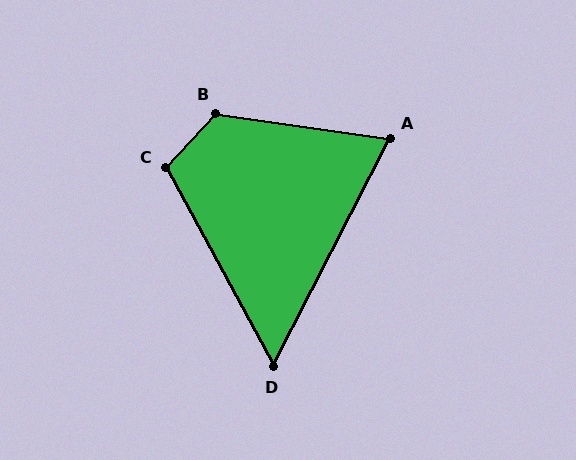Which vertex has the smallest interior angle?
D, at approximately 56 degrees.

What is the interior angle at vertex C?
Approximately 109 degrees (obtuse).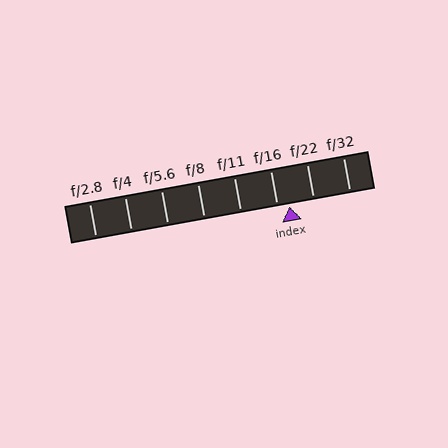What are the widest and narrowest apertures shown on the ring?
The widest aperture shown is f/2.8 and the narrowest is f/32.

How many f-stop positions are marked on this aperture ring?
There are 8 f-stop positions marked.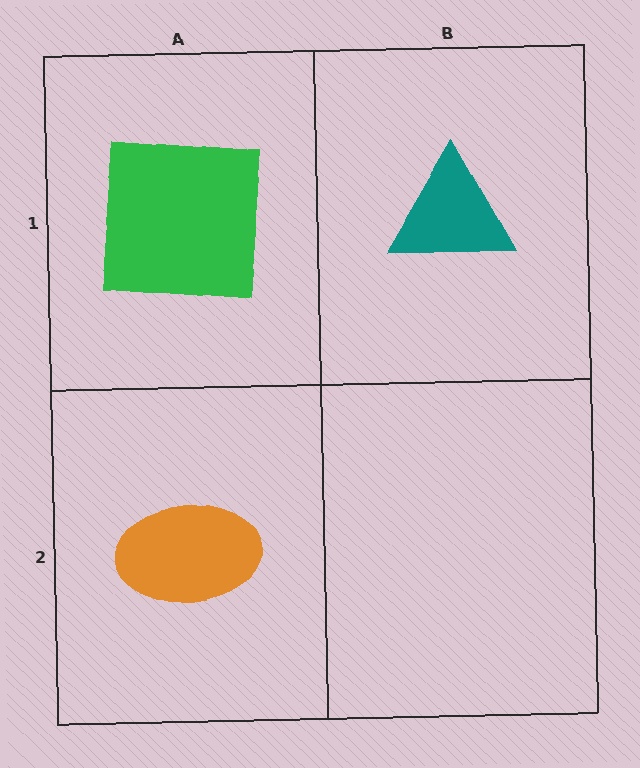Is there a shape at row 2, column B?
No, that cell is empty.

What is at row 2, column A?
An orange ellipse.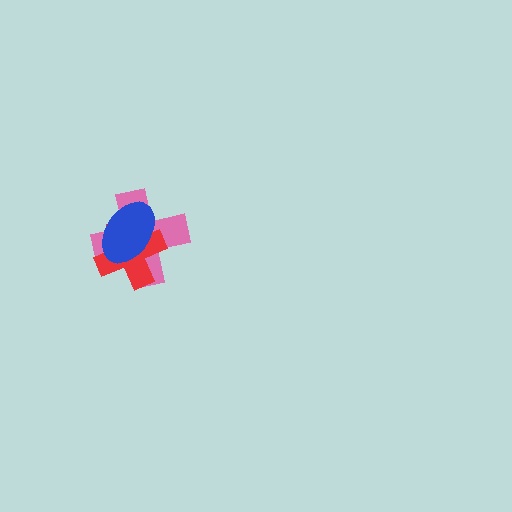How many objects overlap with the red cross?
2 objects overlap with the red cross.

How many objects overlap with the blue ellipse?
2 objects overlap with the blue ellipse.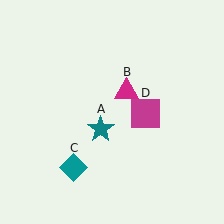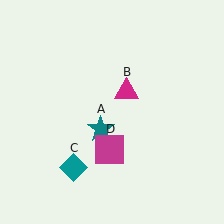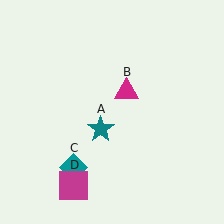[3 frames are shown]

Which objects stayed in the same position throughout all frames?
Teal star (object A) and magenta triangle (object B) and teal diamond (object C) remained stationary.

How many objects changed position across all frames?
1 object changed position: magenta square (object D).